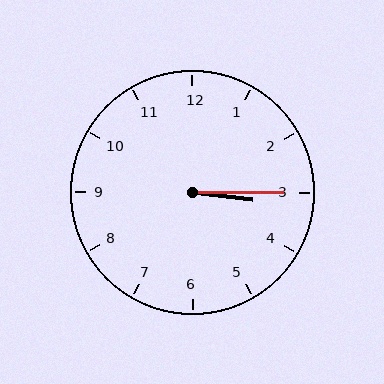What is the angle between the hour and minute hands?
Approximately 8 degrees.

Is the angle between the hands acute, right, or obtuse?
It is acute.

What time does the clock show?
3:15.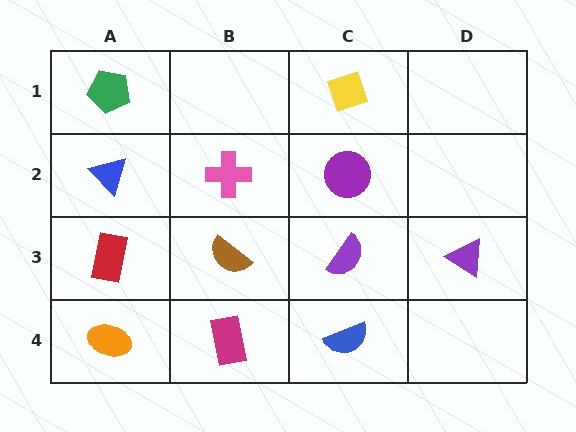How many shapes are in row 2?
3 shapes.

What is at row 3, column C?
A purple semicircle.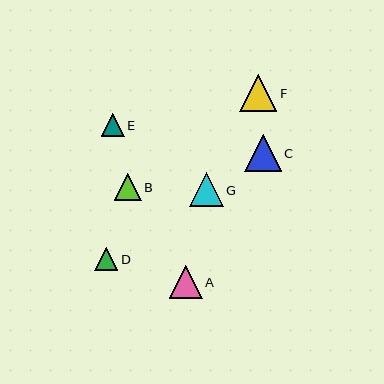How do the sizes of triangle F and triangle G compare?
Triangle F and triangle G are approximately the same size.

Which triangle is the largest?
Triangle F is the largest with a size of approximately 37 pixels.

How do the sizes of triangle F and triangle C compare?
Triangle F and triangle C are approximately the same size.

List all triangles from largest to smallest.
From largest to smallest: F, C, G, A, B, E, D.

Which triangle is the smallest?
Triangle D is the smallest with a size of approximately 23 pixels.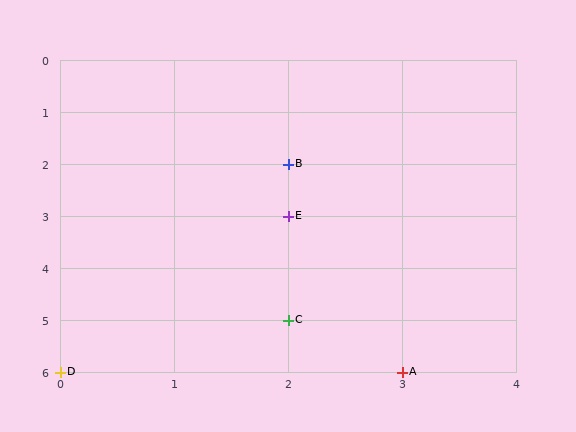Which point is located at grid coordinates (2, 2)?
Point B is at (2, 2).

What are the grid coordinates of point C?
Point C is at grid coordinates (2, 5).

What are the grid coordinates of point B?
Point B is at grid coordinates (2, 2).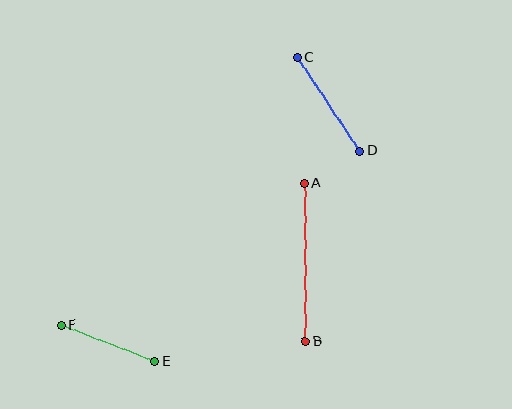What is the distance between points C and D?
The distance is approximately 112 pixels.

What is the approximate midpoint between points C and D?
The midpoint is at approximately (329, 104) pixels.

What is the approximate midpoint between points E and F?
The midpoint is at approximately (108, 343) pixels.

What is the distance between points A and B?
The distance is approximately 158 pixels.